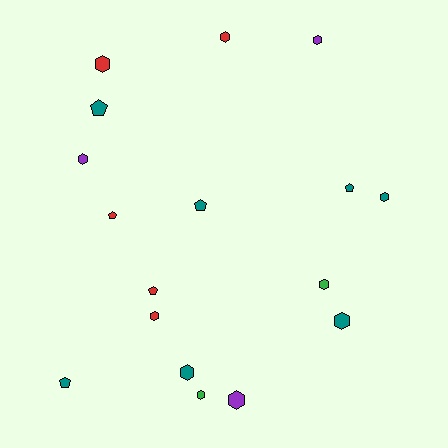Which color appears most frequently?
Teal, with 7 objects.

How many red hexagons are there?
There are 3 red hexagons.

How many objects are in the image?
There are 17 objects.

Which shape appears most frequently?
Hexagon, with 11 objects.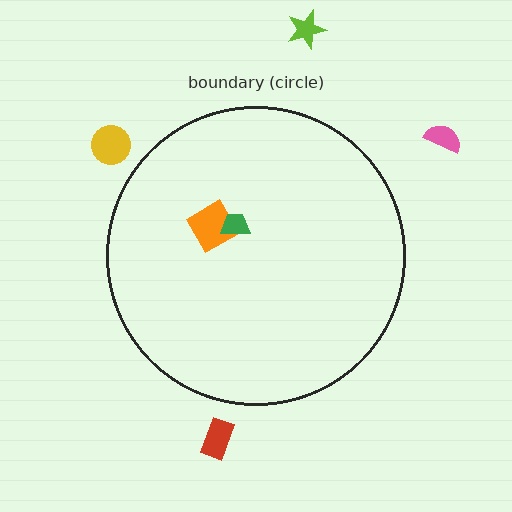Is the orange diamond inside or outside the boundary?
Inside.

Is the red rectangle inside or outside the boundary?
Outside.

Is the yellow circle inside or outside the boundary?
Outside.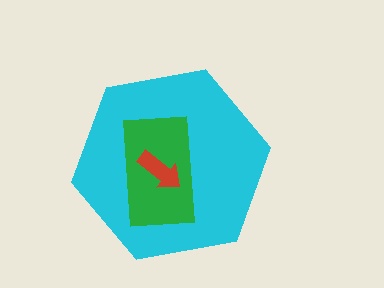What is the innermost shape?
The red arrow.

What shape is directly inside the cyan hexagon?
The green rectangle.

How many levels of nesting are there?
3.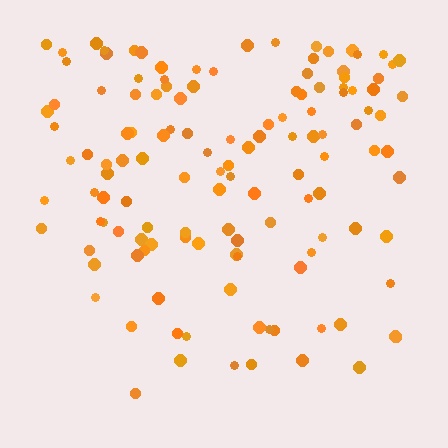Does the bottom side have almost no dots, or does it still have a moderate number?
Still a moderate number, just noticeably fewer than the top.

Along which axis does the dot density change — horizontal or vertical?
Vertical.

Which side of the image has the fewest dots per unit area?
The bottom.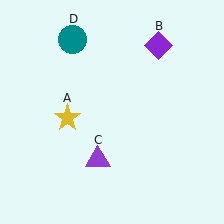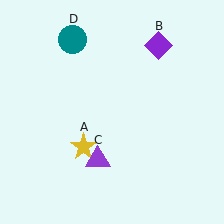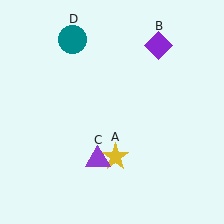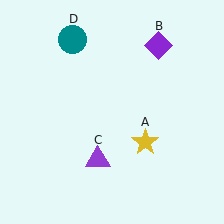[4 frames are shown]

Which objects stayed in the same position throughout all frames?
Purple diamond (object B) and purple triangle (object C) and teal circle (object D) remained stationary.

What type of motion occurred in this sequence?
The yellow star (object A) rotated counterclockwise around the center of the scene.